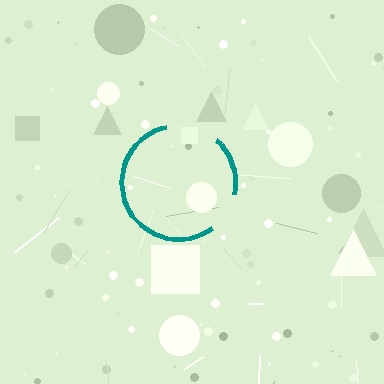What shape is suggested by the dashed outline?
The dashed outline suggests a circle.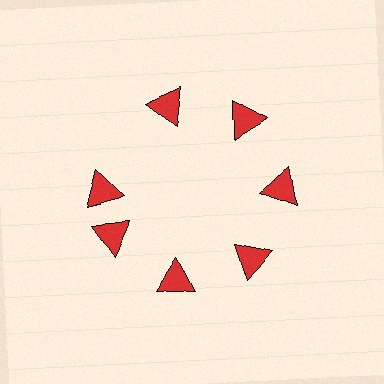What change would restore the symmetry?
The symmetry would be restored by rotating it back into even spacing with its neighbors so that all 7 triangles sit at equal angles and equal distance from the center.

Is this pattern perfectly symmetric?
No. The 7 red triangles are arranged in a ring, but one element near the 10 o'clock position is rotated out of alignment along the ring, breaking the 7-fold rotational symmetry.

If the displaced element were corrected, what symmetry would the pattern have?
It would have 7-fold rotational symmetry — the pattern would map onto itself every 51 degrees.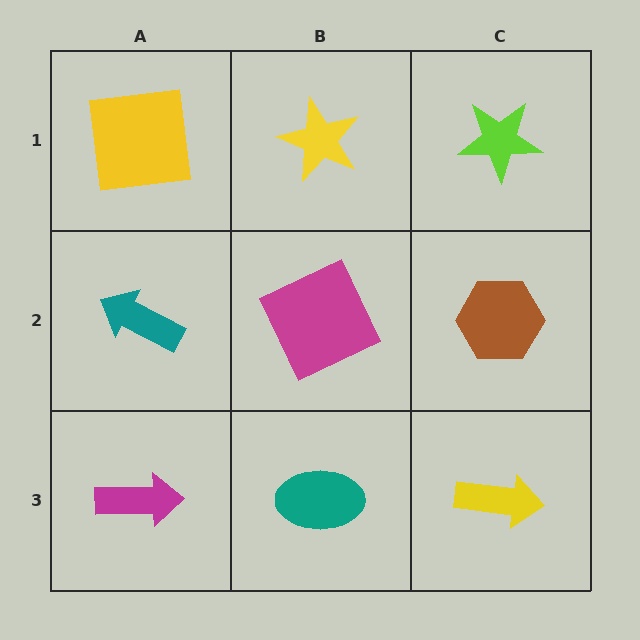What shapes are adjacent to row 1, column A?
A teal arrow (row 2, column A), a yellow star (row 1, column B).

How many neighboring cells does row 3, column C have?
2.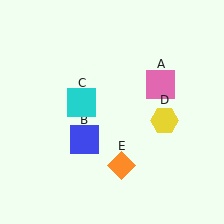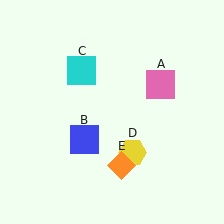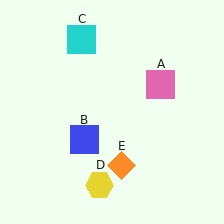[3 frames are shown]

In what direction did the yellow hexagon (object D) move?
The yellow hexagon (object D) moved down and to the left.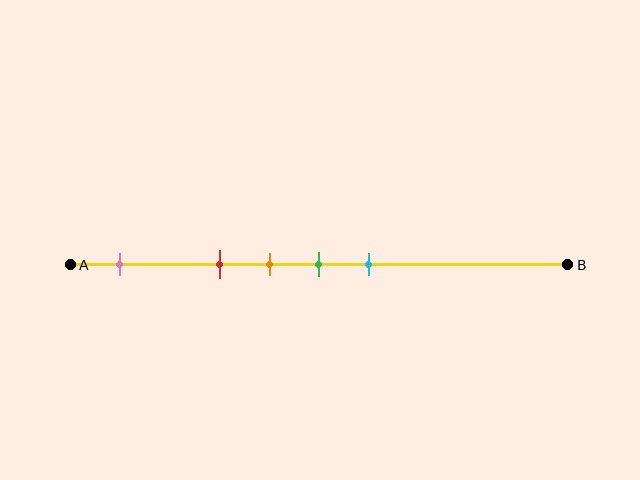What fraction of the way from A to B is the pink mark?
The pink mark is approximately 10% (0.1) of the way from A to B.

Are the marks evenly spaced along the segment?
No, the marks are not evenly spaced.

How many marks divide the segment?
There are 5 marks dividing the segment.